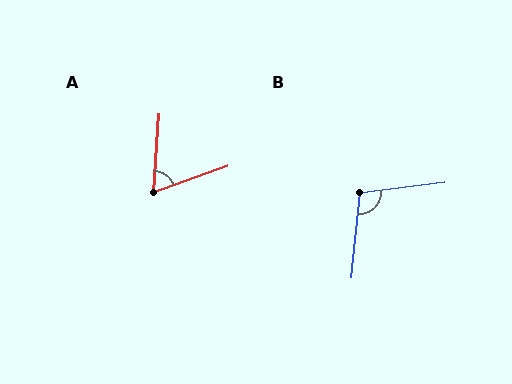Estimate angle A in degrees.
Approximately 66 degrees.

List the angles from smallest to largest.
A (66°), B (102°).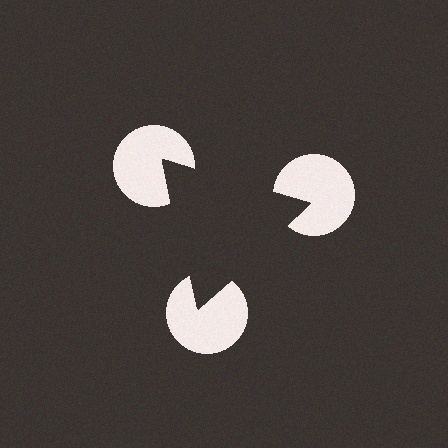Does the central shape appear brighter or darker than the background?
It typically appears slightly darker than the background, even though no actual brightness change is drawn.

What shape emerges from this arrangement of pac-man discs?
An illusory triangle — its edges are inferred from the aligned wedge cuts in the pac-man discs, not physically drawn.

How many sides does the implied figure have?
3 sides.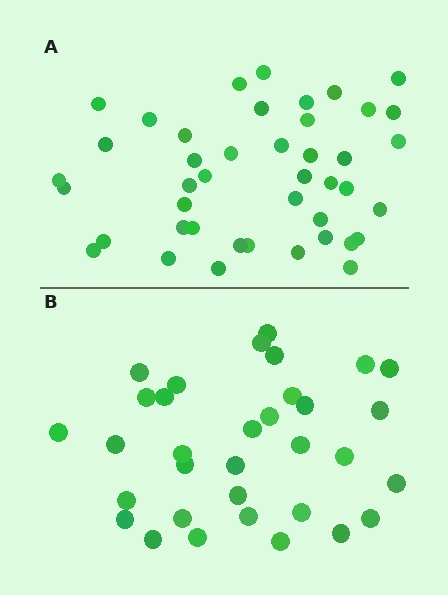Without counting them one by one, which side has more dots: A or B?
Region A (the top region) has more dots.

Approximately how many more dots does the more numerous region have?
Region A has roughly 10 or so more dots than region B.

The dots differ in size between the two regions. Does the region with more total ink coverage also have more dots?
No. Region B has more total ink coverage because its dots are larger, but region A actually contains more individual dots. Total area can be misleading — the number of items is what matters here.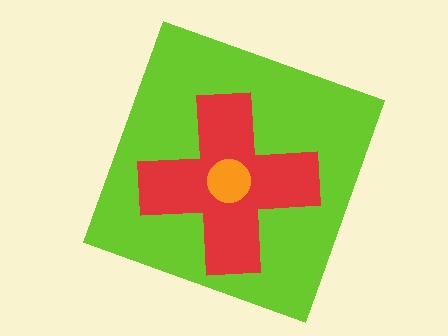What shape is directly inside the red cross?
The orange circle.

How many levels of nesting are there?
3.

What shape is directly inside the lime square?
The red cross.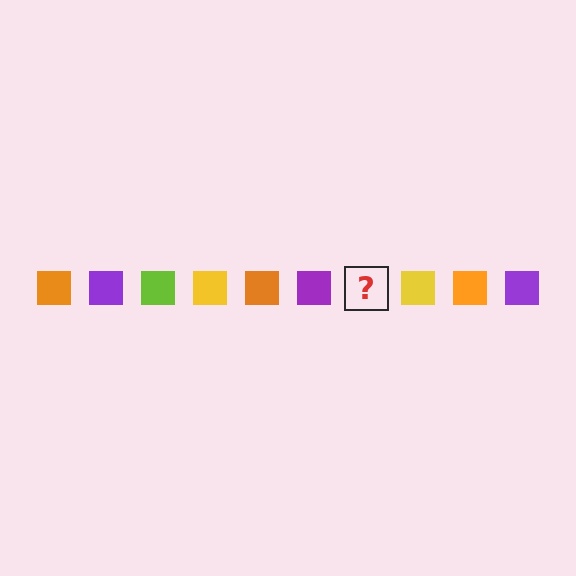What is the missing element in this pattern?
The missing element is a lime square.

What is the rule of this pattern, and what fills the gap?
The rule is that the pattern cycles through orange, purple, lime, yellow squares. The gap should be filled with a lime square.